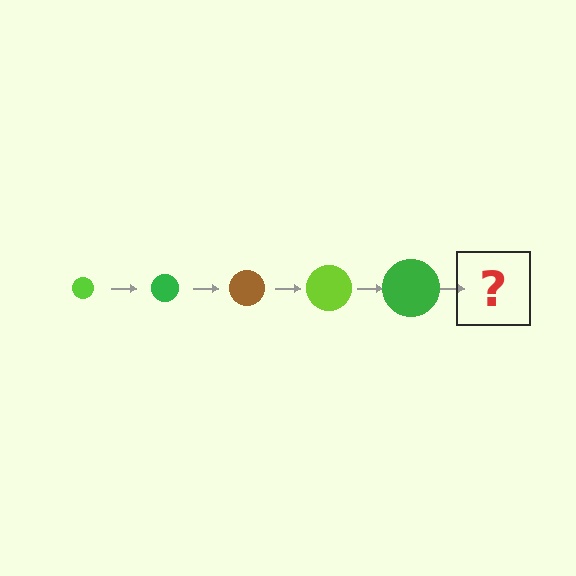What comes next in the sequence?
The next element should be a brown circle, larger than the previous one.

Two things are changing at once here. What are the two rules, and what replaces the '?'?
The two rules are that the circle grows larger each step and the color cycles through lime, green, and brown. The '?' should be a brown circle, larger than the previous one.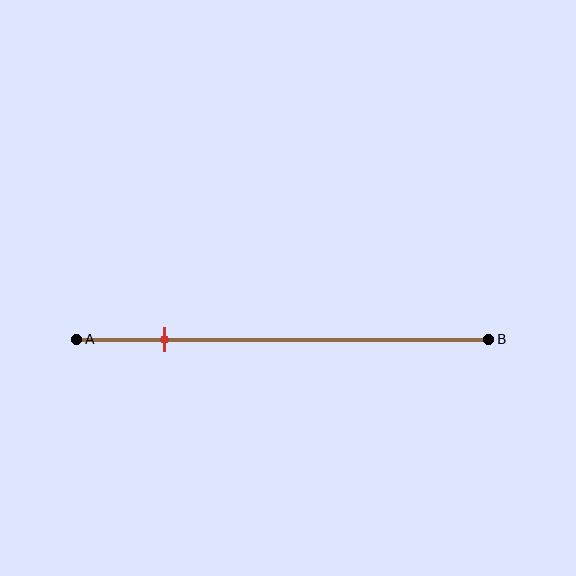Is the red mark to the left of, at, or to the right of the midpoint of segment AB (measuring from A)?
The red mark is to the left of the midpoint of segment AB.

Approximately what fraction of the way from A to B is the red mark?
The red mark is approximately 20% of the way from A to B.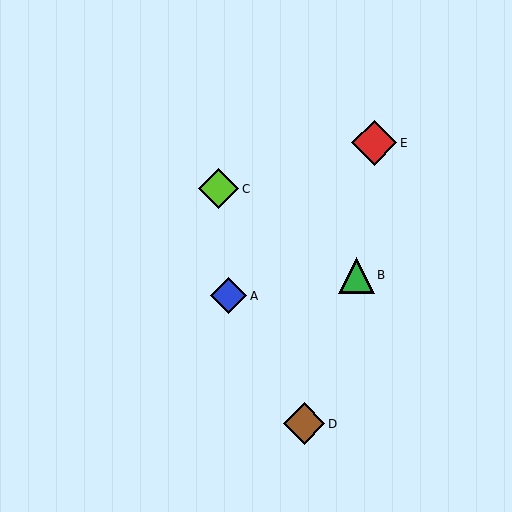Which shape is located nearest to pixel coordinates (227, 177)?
The lime diamond (labeled C) at (218, 189) is nearest to that location.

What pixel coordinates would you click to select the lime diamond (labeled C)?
Click at (218, 189) to select the lime diamond C.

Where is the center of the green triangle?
The center of the green triangle is at (357, 275).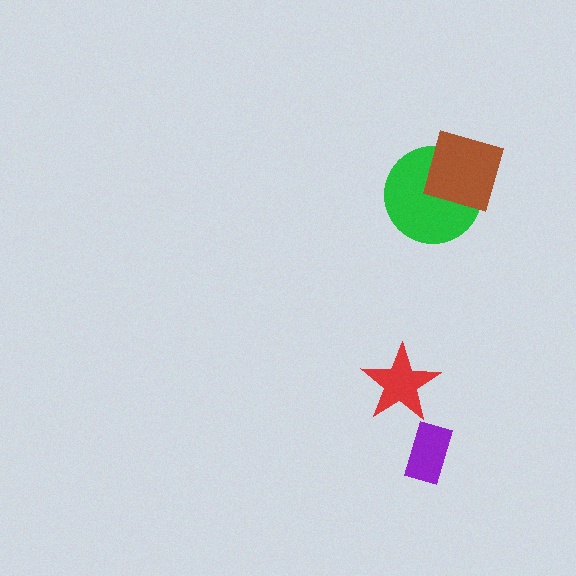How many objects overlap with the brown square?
1 object overlaps with the brown square.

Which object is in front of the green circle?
The brown square is in front of the green circle.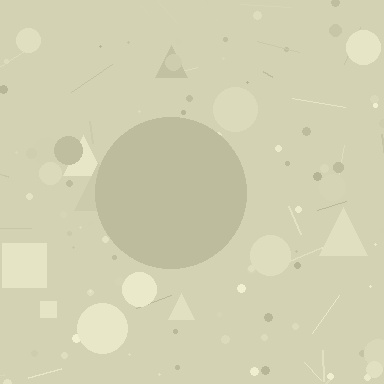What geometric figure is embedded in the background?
A circle is embedded in the background.